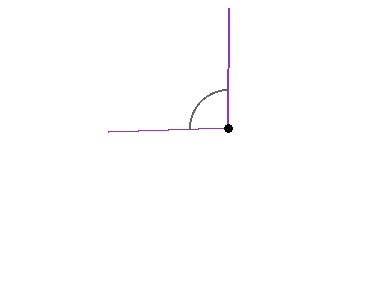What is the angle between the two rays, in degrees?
Approximately 93 degrees.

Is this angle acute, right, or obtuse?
It is approximately a right angle.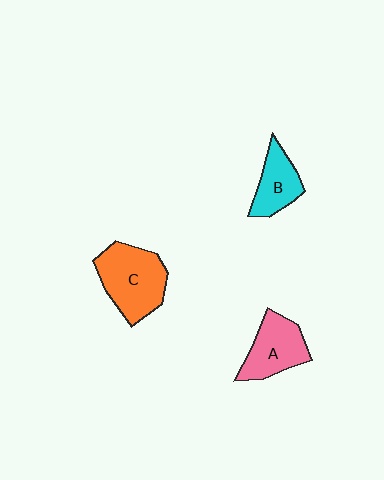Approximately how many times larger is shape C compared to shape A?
Approximately 1.3 times.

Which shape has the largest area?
Shape C (orange).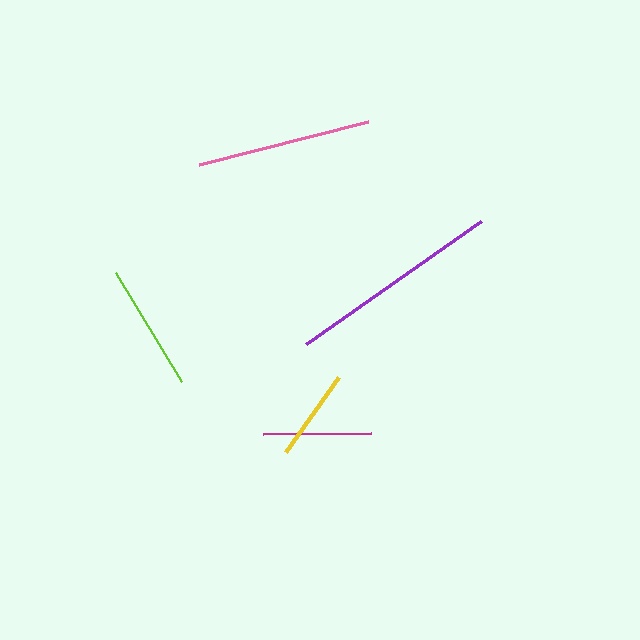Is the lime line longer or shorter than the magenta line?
The lime line is longer than the magenta line.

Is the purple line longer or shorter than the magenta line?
The purple line is longer than the magenta line.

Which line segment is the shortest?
The yellow line is the shortest at approximately 92 pixels.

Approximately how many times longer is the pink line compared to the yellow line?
The pink line is approximately 1.9 times the length of the yellow line.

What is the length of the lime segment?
The lime segment is approximately 128 pixels long.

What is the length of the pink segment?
The pink segment is approximately 174 pixels long.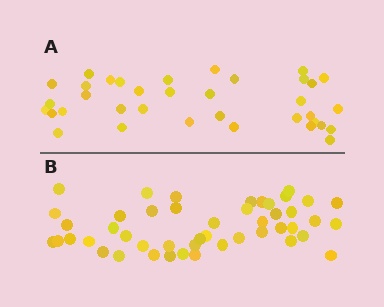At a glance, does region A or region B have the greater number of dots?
Region B (the bottom region) has more dots.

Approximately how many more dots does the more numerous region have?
Region B has roughly 12 or so more dots than region A.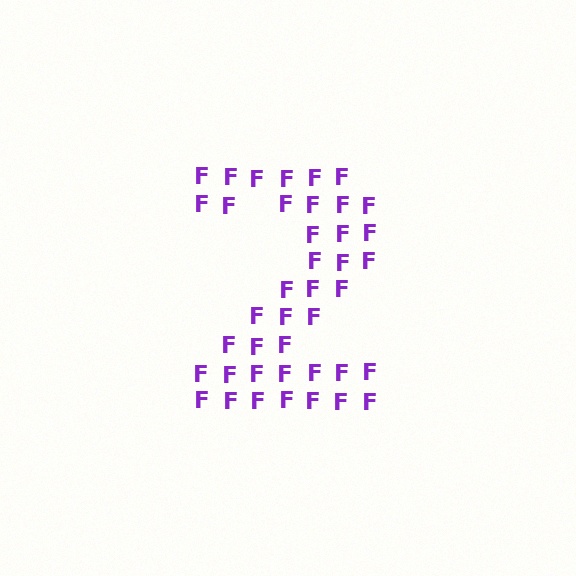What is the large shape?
The large shape is the digit 2.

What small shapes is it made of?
It is made of small letter F's.